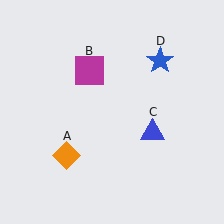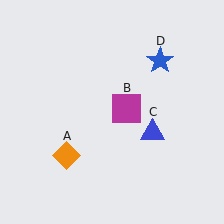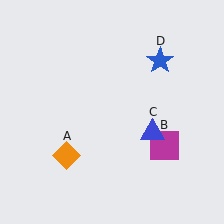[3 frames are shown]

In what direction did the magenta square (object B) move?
The magenta square (object B) moved down and to the right.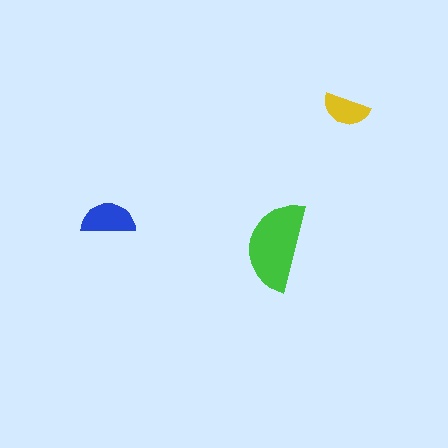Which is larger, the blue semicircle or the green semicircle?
The green one.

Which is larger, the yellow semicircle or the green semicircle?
The green one.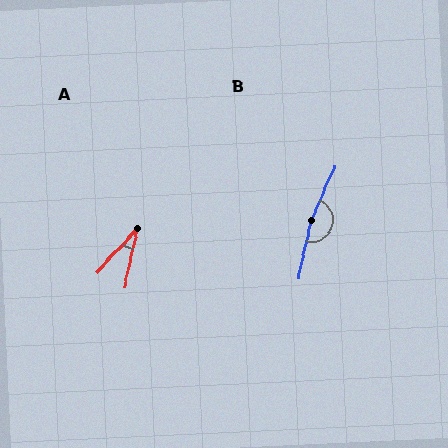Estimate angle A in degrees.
Approximately 31 degrees.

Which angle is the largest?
B, at approximately 170 degrees.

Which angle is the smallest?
A, at approximately 31 degrees.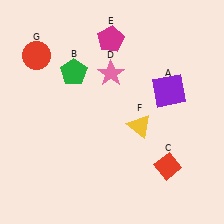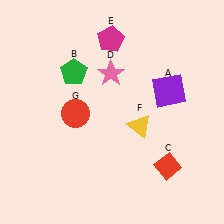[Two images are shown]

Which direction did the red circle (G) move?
The red circle (G) moved down.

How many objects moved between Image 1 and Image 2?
1 object moved between the two images.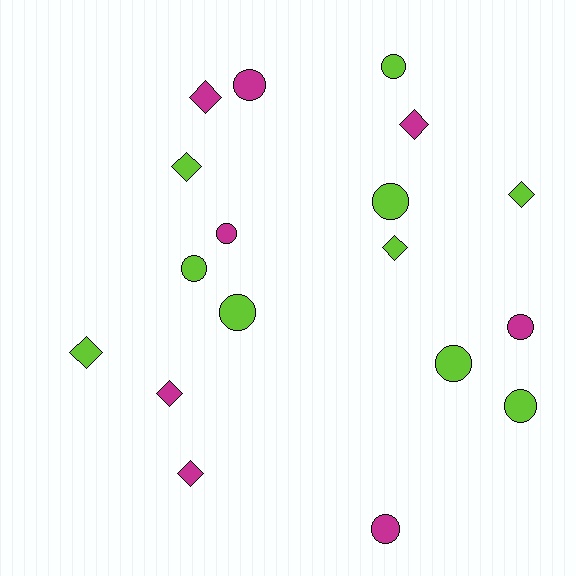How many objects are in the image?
There are 18 objects.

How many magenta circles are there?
There are 4 magenta circles.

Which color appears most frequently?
Lime, with 10 objects.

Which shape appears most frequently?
Circle, with 10 objects.